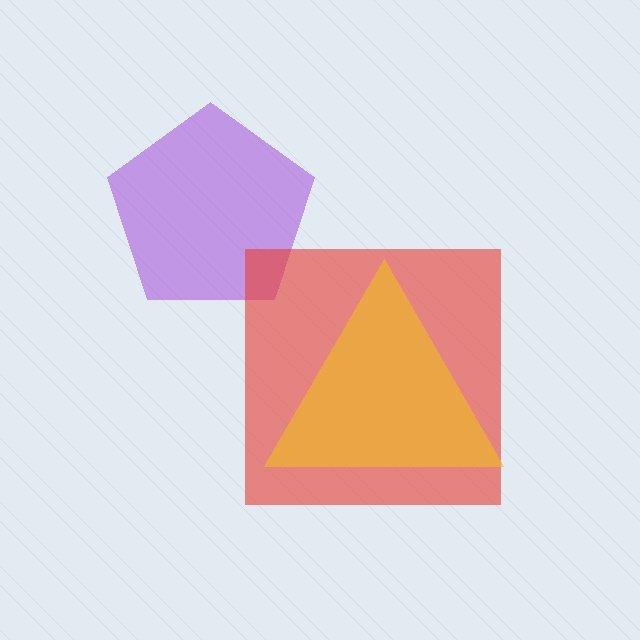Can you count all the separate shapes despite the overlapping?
Yes, there are 3 separate shapes.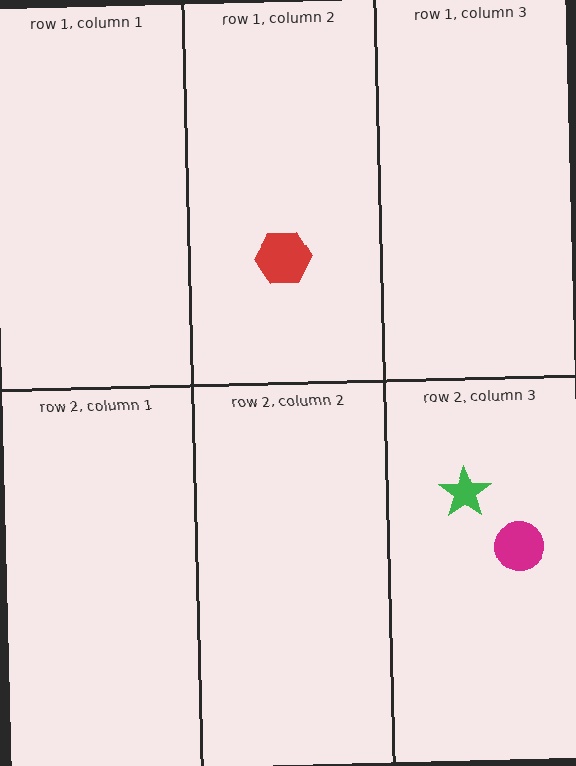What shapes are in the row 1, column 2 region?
The red hexagon.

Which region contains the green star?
The row 2, column 3 region.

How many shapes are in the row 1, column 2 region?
1.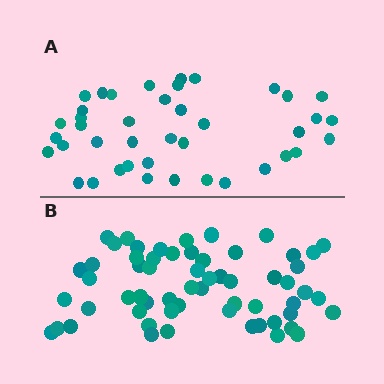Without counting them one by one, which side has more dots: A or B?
Region B (the bottom region) has more dots.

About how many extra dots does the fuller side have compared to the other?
Region B has approximately 20 more dots than region A.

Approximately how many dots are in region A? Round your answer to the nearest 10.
About 40 dots. (The exact count is 41, which rounds to 40.)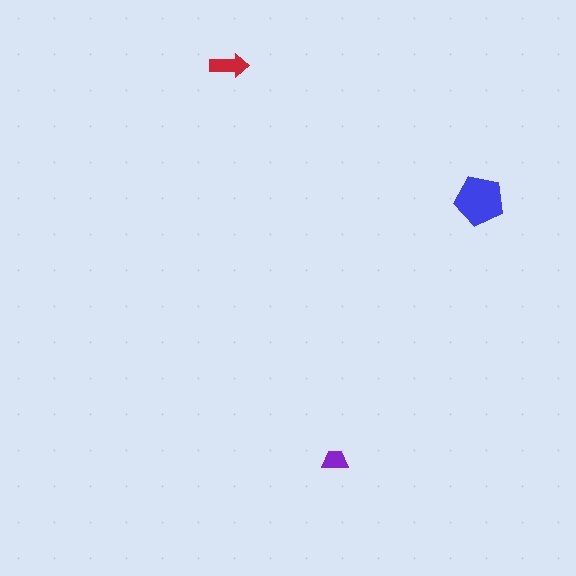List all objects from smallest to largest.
The purple trapezoid, the red arrow, the blue pentagon.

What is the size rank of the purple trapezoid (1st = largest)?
3rd.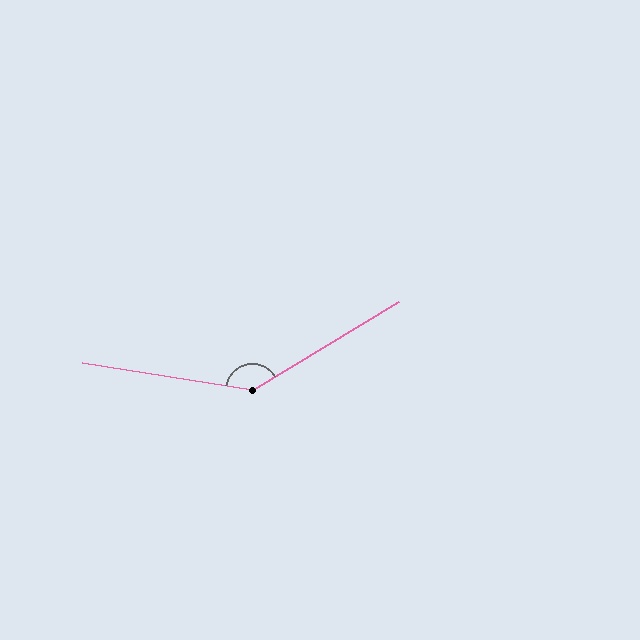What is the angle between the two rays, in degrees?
Approximately 140 degrees.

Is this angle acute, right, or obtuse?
It is obtuse.